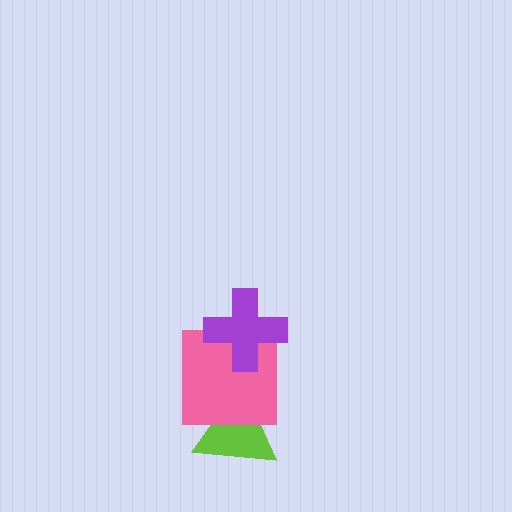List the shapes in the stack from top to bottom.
From top to bottom: the purple cross, the pink square, the lime triangle.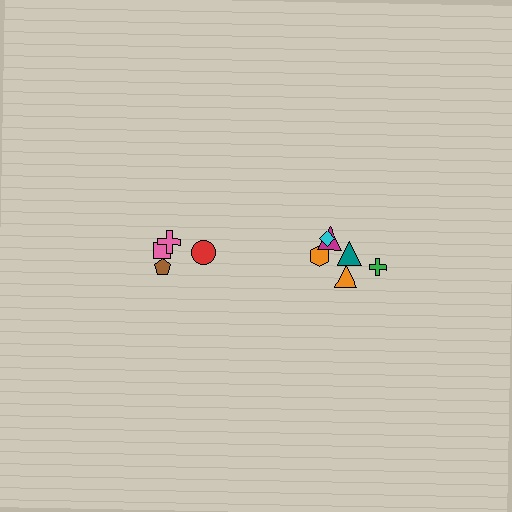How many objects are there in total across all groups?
There are 10 objects.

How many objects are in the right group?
There are 6 objects.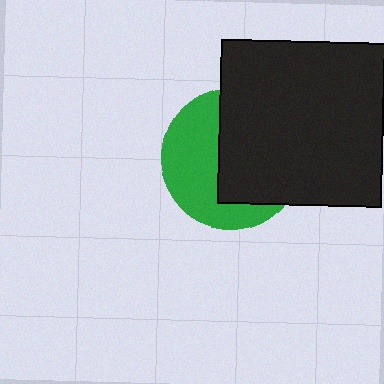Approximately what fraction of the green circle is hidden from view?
Roughly 54% of the green circle is hidden behind the black square.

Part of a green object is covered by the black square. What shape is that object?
It is a circle.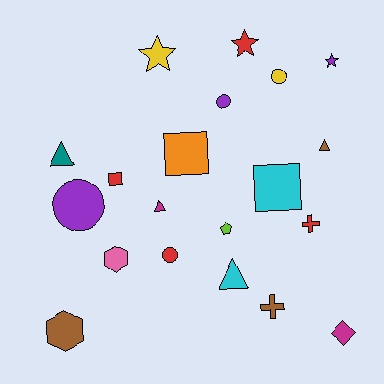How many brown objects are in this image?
There are 3 brown objects.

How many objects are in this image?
There are 20 objects.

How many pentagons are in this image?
There is 1 pentagon.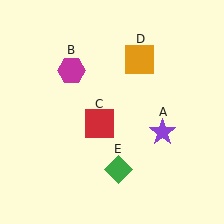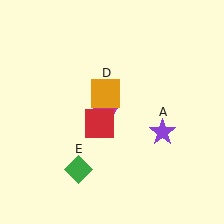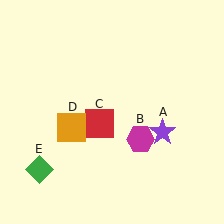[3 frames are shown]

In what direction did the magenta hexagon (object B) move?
The magenta hexagon (object B) moved down and to the right.